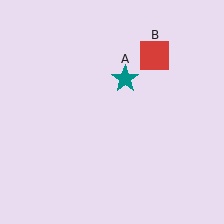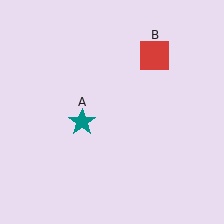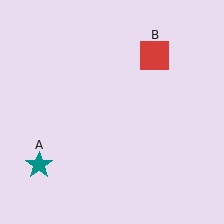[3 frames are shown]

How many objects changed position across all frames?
1 object changed position: teal star (object A).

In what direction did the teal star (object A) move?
The teal star (object A) moved down and to the left.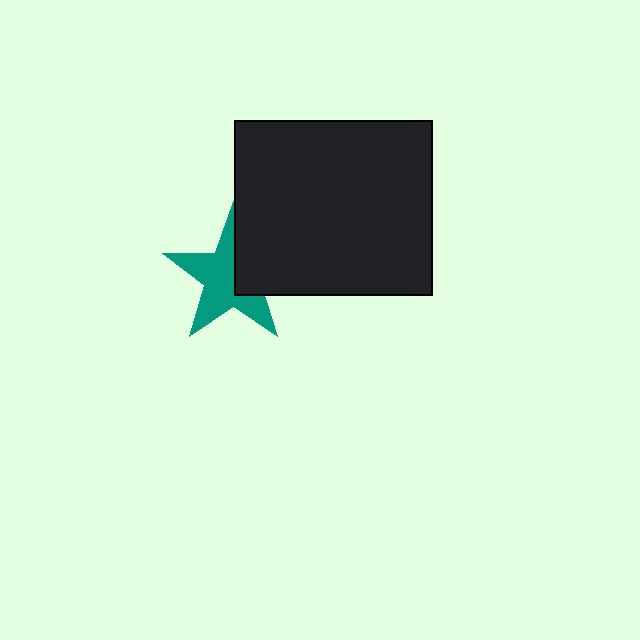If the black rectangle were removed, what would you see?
You would see the complete teal star.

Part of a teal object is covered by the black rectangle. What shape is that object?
It is a star.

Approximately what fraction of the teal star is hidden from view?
Roughly 36% of the teal star is hidden behind the black rectangle.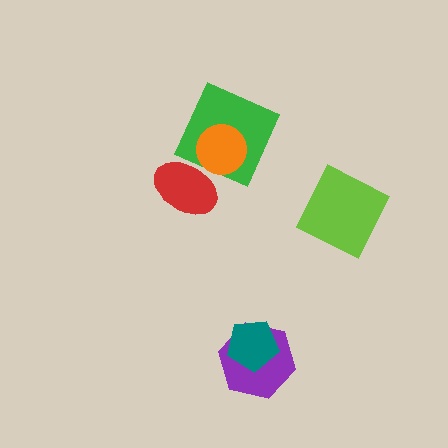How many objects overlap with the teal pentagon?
1 object overlaps with the teal pentagon.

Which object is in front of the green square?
The orange circle is in front of the green square.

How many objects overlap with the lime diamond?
0 objects overlap with the lime diamond.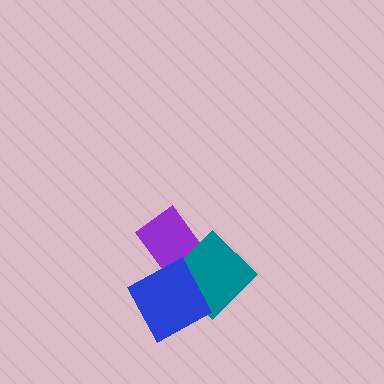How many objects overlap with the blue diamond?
2 objects overlap with the blue diamond.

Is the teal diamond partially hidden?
Yes, it is partially covered by another shape.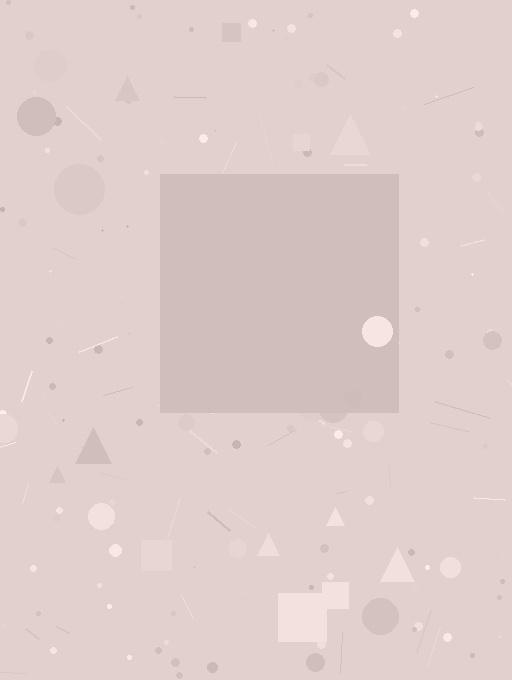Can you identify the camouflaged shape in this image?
The camouflaged shape is a square.